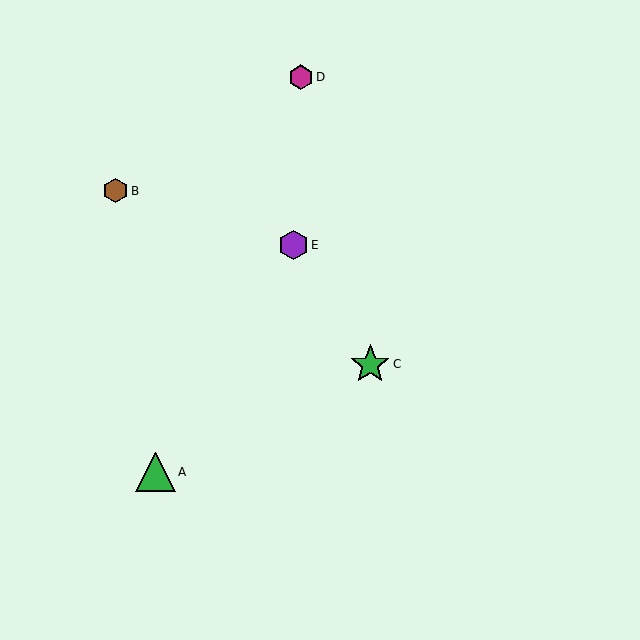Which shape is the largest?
The green triangle (labeled A) is the largest.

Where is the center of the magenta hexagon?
The center of the magenta hexagon is at (301, 77).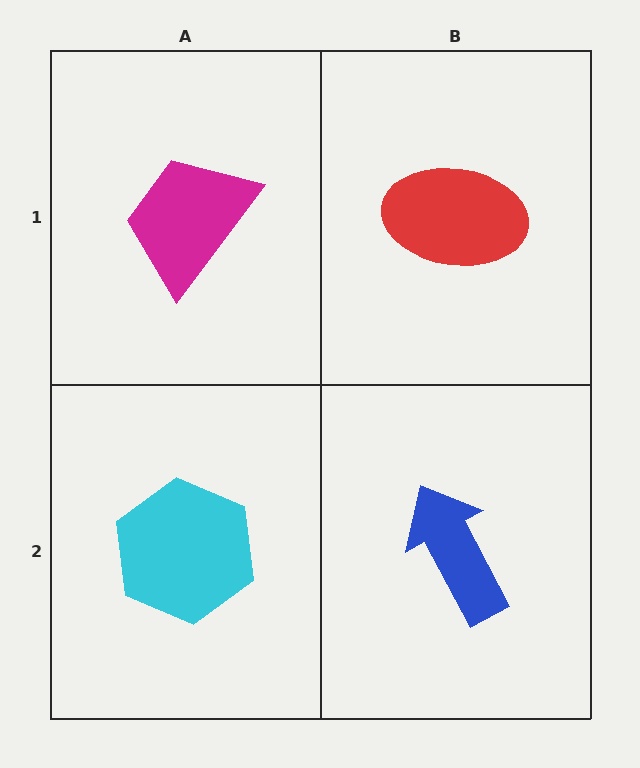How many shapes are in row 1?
2 shapes.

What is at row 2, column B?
A blue arrow.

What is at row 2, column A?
A cyan hexagon.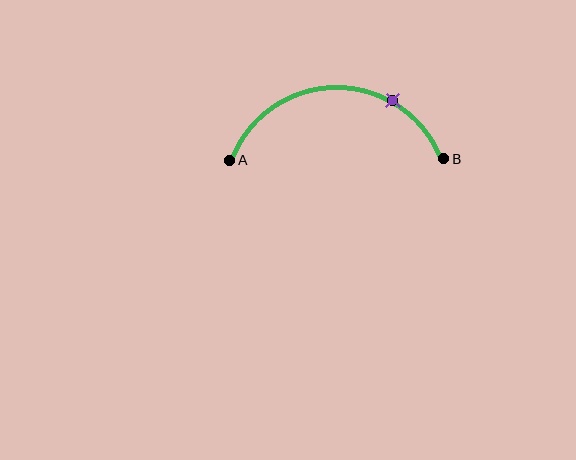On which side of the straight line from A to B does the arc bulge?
The arc bulges above the straight line connecting A and B.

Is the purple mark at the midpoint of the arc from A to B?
No. The purple mark lies on the arc but is closer to endpoint B. The arc midpoint would be at the point on the curve equidistant along the arc from both A and B.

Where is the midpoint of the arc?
The arc midpoint is the point on the curve farthest from the straight line joining A and B. It sits above that line.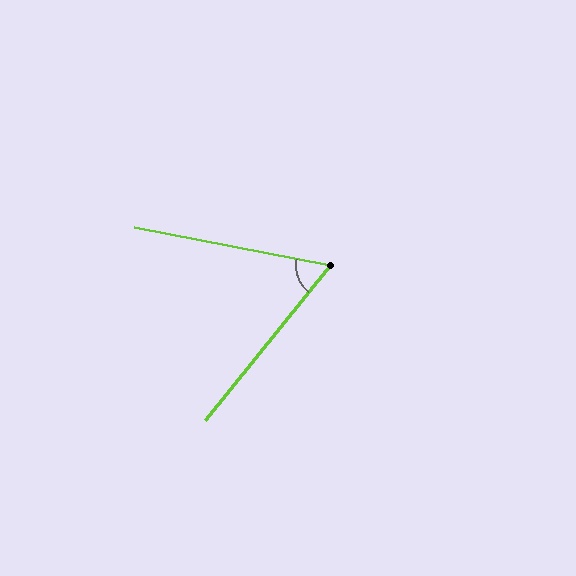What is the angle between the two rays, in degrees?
Approximately 62 degrees.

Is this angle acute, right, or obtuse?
It is acute.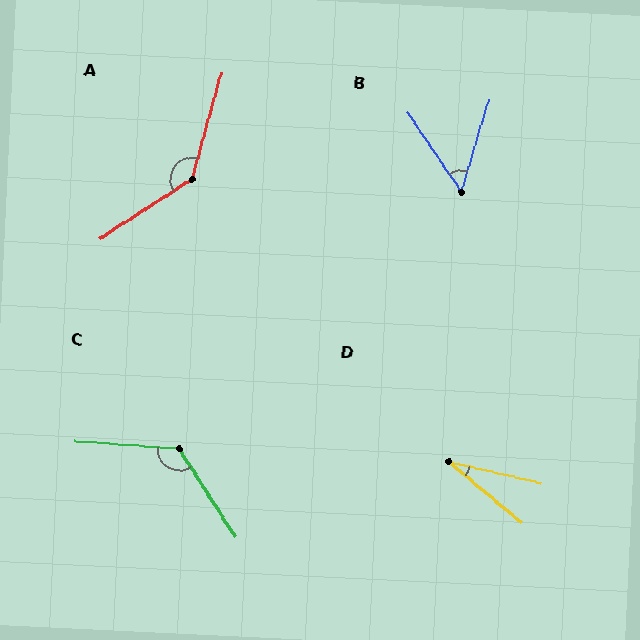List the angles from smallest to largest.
D (27°), B (51°), C (126°), A (139°).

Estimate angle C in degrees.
Approximately 126 degrees.